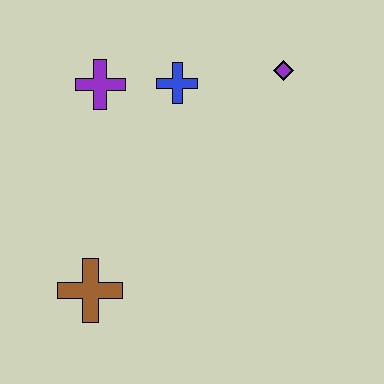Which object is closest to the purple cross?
The blue cross is closest to the purple cross.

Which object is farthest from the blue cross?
The brown cross is farthest from the blue cross.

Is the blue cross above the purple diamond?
No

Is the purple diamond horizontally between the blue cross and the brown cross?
No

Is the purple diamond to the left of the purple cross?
No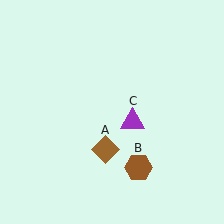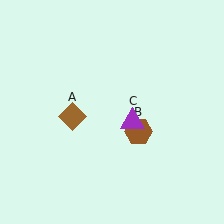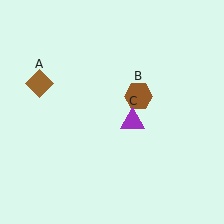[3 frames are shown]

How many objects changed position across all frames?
2 objects changed position: brown diamond (object A), brown hexagon (object B).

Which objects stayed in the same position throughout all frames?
Purple triangle (object C) remained stationary.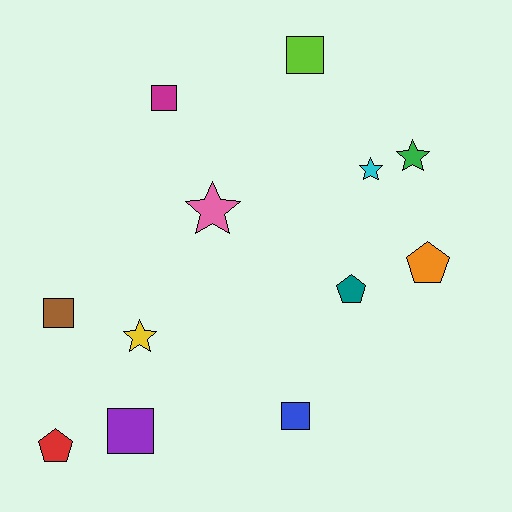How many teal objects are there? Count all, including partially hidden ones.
There is 1 teal object.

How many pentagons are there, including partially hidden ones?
There are 3 pentagons.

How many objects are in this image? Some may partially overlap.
There are 12 objects.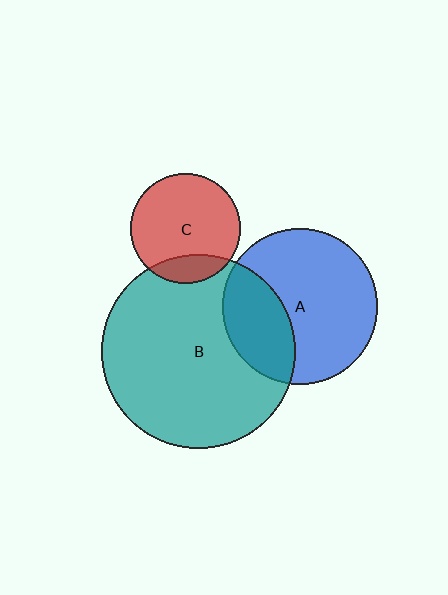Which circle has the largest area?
Circle B (teal).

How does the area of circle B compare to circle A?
Approximately 1.6 times.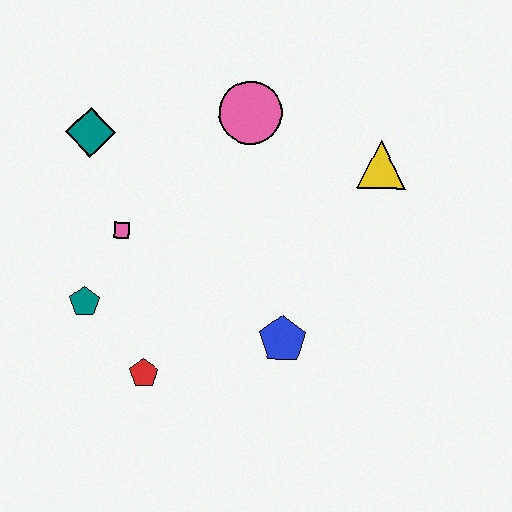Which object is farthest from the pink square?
The yellow triangle is farthest from the pink square.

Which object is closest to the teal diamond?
The pink square is closest to the teal diamond.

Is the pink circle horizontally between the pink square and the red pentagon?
No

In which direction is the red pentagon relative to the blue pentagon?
The red pentagon is to the left of the blue pentagon.